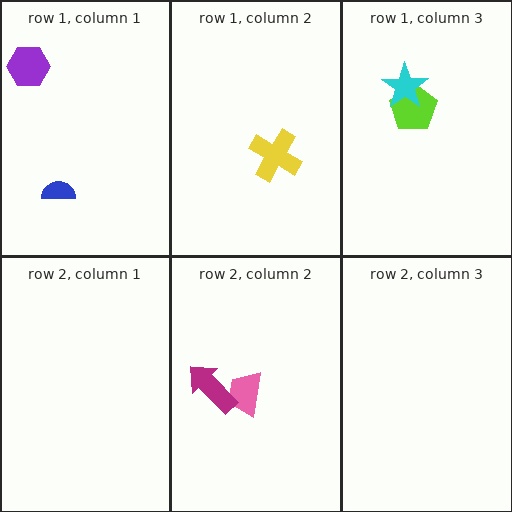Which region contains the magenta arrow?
The row 2, column 2 region.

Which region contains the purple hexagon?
The row 1, column 1 region.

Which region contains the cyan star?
The row 1, column 3 region.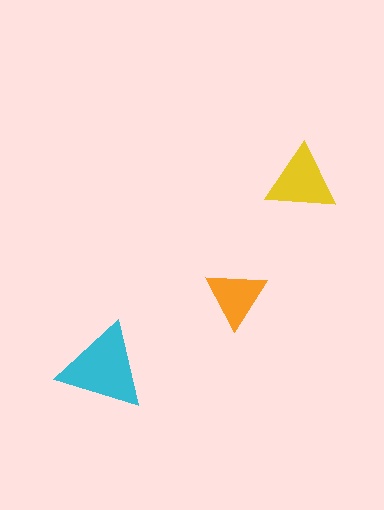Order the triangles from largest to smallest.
the cyan one, the yellow one, the orange one.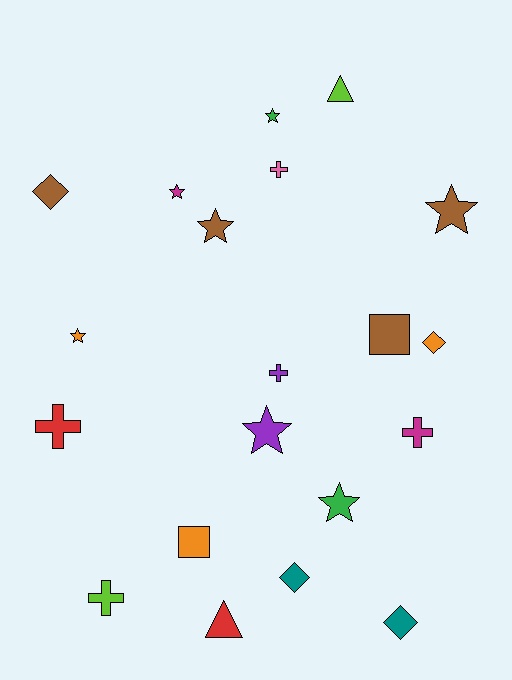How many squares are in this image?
There are 2 squares.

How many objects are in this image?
There are 20 objects.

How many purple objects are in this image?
There are 2 purple objects.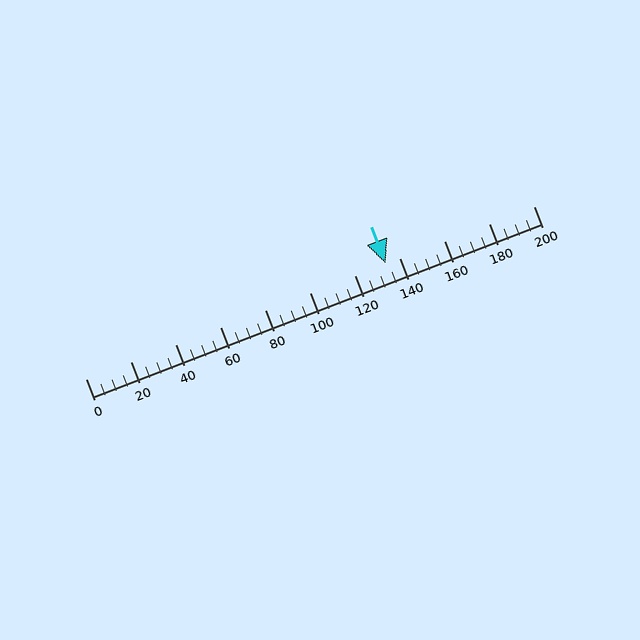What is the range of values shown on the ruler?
The ruler shows values from 0 to 200.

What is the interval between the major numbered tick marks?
The major tick marks are spaced 20 units apart.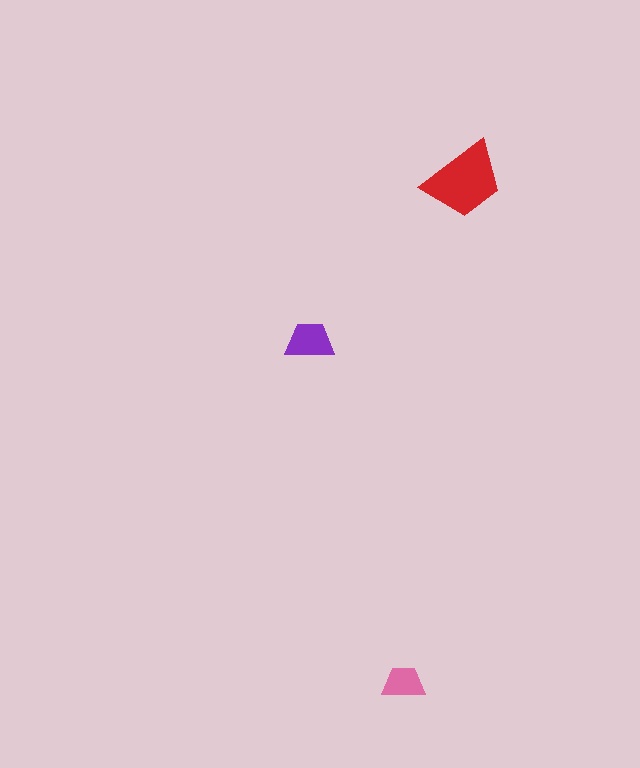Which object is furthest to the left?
The purple trapezoid is leftmost.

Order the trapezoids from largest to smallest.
the red one, the purple one, the pink one.